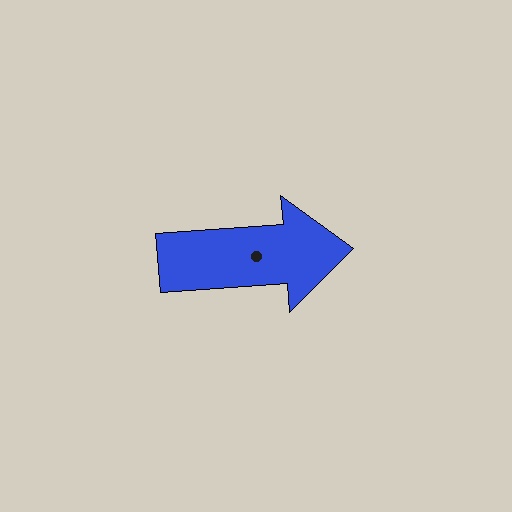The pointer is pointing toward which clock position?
Roughly 3 o'clock.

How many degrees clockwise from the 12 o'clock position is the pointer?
Approximately 86 degrees.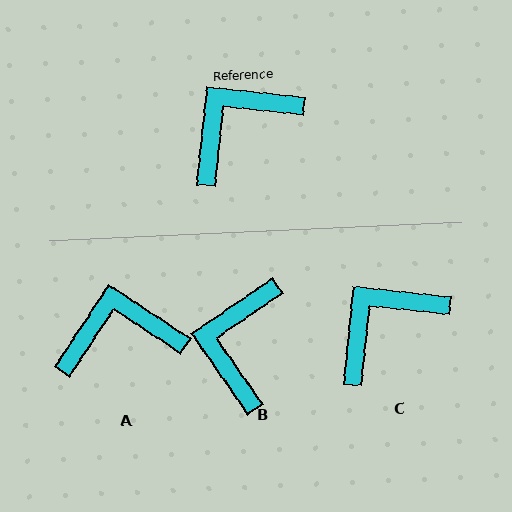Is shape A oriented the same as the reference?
No, it is off by about 28 degrees.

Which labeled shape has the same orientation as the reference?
C.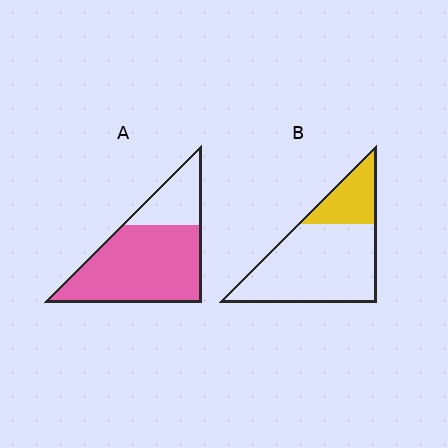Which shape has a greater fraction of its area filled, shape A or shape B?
Shape A.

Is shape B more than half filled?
No.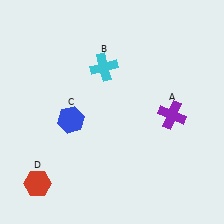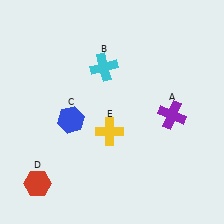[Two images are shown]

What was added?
A yellow cross (E) was added in Image 2.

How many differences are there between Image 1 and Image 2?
There is 1 difference between the two images.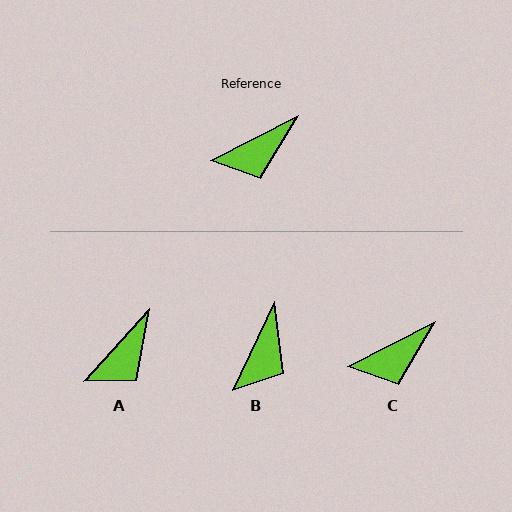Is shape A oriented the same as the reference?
No, it is off by about 21 degrees.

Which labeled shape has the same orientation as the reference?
C.